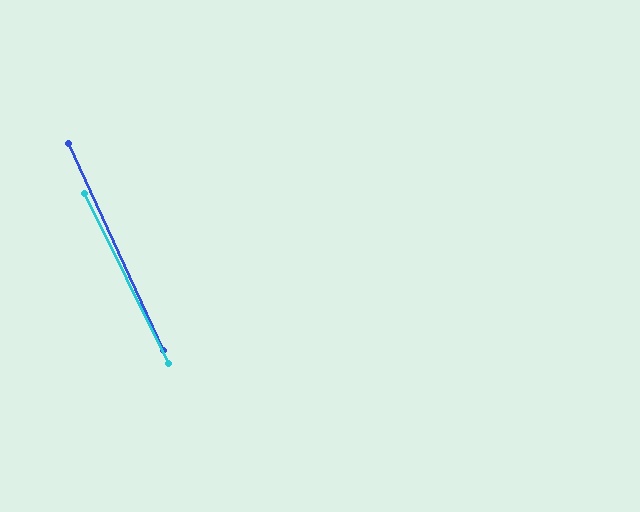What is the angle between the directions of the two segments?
Approximately 2 degrees.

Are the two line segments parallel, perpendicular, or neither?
Parallel — their directions differ by only 1.6°.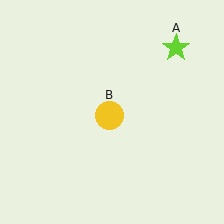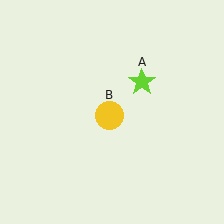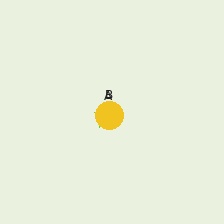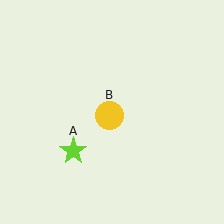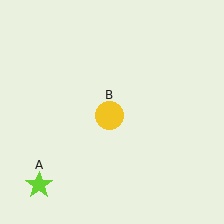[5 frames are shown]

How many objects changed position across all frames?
1 object changed position: lime star (object A).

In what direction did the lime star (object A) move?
The lime star (object A) moved down and to the left.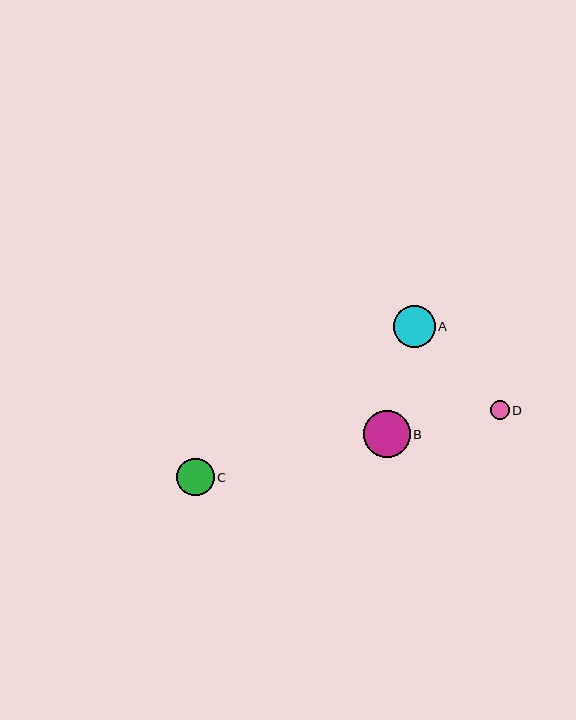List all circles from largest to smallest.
From largest to smallest: B, A, C, D.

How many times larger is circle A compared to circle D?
Circle A is approximately 2.2 times the size of circle D.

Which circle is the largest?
Circle B is the largest with a size of approximately 47 pixels.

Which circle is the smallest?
Circle D is the smallest with a size of approximately 19 pixels.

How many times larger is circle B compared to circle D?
Circle B is approximately 2.4 times the size of circle D.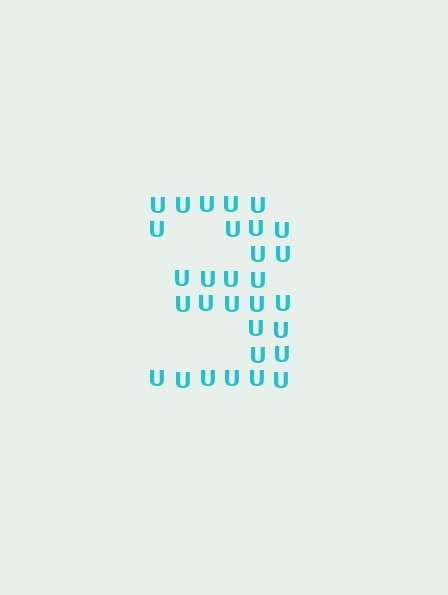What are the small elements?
The small elements are letter U's.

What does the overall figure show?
The overall figure shows the digit 3.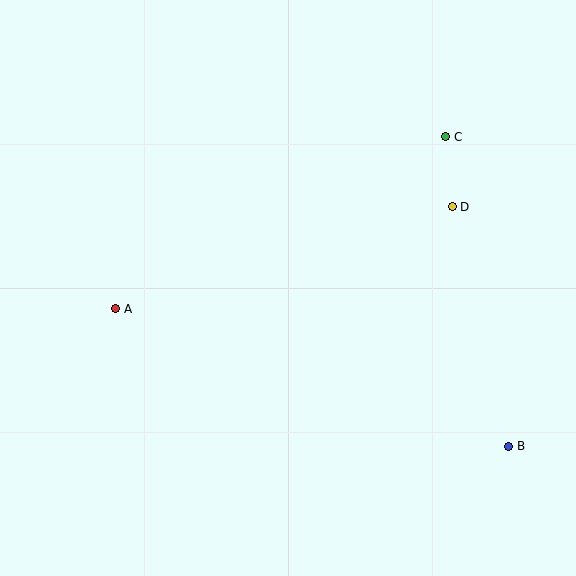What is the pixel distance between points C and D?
The distance between C and D is 70 pixels.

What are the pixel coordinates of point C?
Point C is at (446, 137).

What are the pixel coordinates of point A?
Point A is at (116, 309).